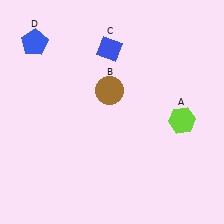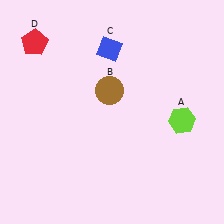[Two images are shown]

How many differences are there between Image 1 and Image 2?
There is 1 difference between the two images.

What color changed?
The pentagon (D) changed from blue in Image 1 to red in Image 2.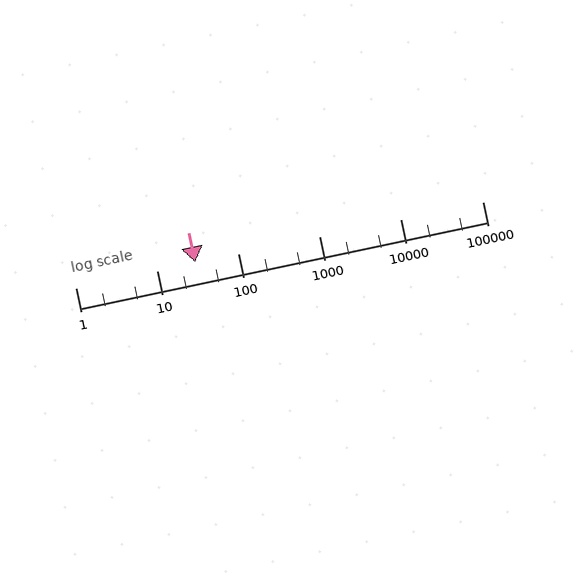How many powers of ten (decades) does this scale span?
The scale spans 5 decades, from 1 to 100000.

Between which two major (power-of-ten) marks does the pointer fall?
The pointer is between 10 and 100.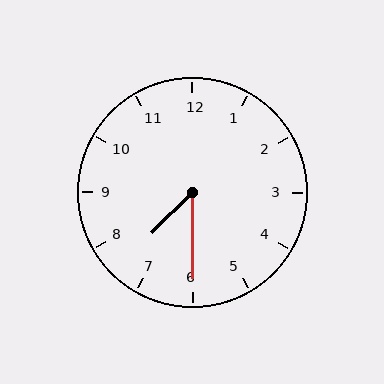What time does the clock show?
7:30.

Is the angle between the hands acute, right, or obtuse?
It is acute.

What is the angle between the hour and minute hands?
Approximately 45 degrees.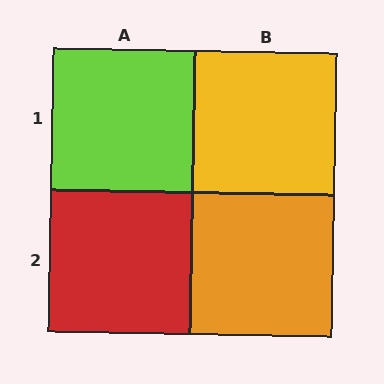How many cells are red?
1 cell is red.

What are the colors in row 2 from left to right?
Red, orange.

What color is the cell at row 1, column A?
Lime.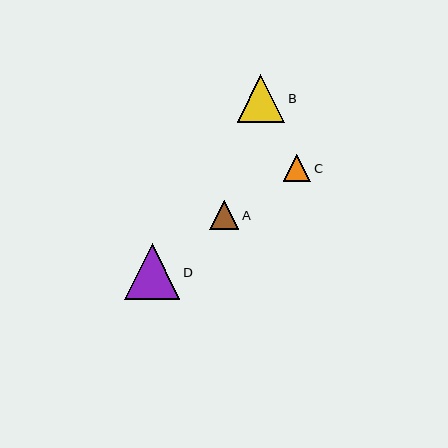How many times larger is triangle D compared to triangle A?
Triangle D is approximately 1.9 times the size of triangle A.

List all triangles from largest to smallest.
From largest to smallest: D, B, A, C.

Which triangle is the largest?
Triangle D is the largest with a size of approximately 55 pixels.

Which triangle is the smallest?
Triangle C is the smallest with a size of approximately 28 pixels.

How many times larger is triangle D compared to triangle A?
Triangle D is approximately 1.9 times the size of triangle A.